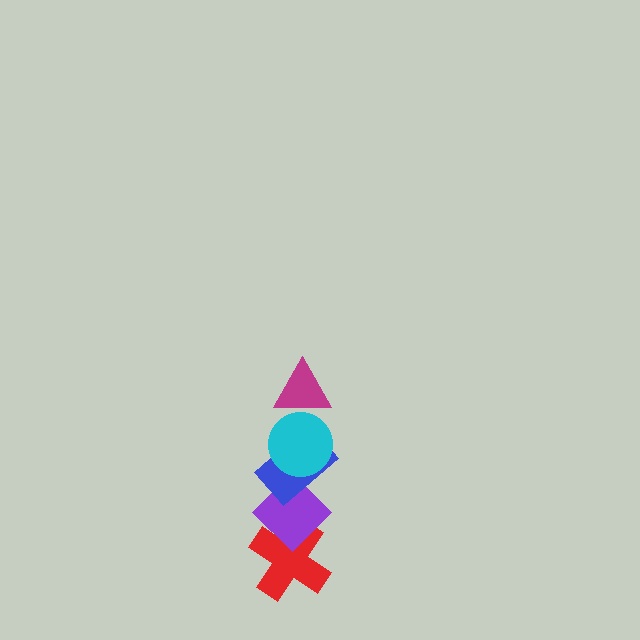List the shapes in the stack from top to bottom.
From top to bottom: the magenta triangle, the cyan circle, the blue rectangle, the purple diamond, the red cross.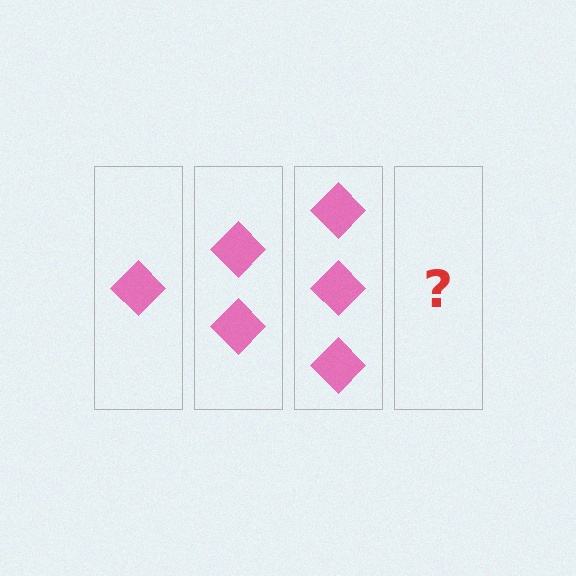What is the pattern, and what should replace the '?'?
The pattern is that each step adds one more diamond. The '?' should be 4 diamonds.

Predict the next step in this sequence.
The next step is 4 diamonds.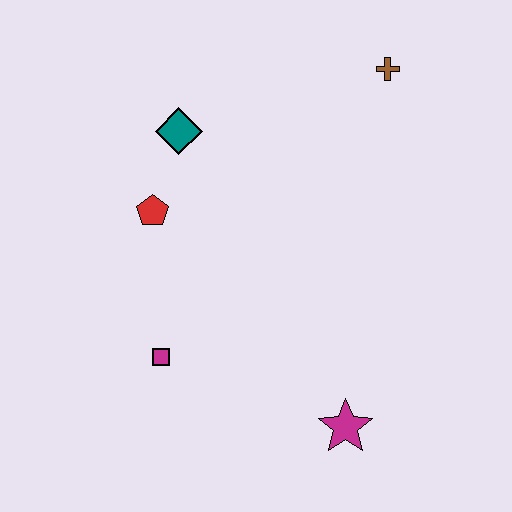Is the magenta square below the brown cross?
Yes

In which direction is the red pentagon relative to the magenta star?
The red pentagon is above the magenta star.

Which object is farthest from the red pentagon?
The magenta star is farthest from the red pentagon.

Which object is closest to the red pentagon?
The teal diamond is closest to the red pentagon.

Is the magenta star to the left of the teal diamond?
No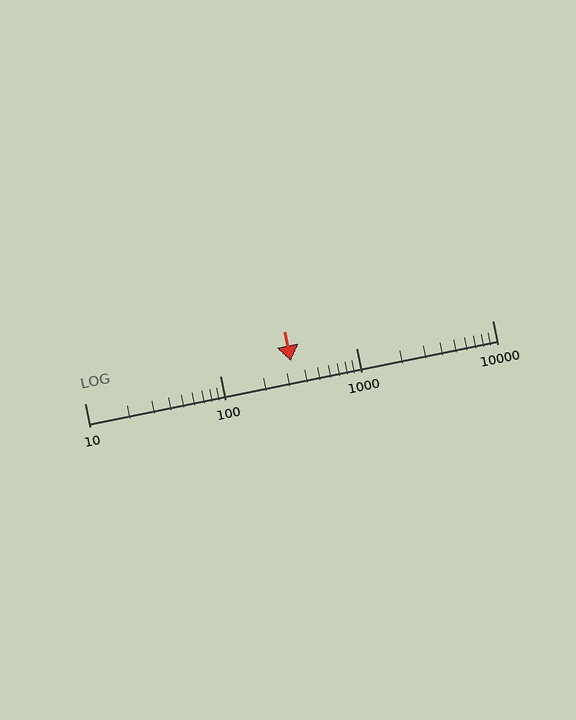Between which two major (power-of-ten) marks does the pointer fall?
The pointer is between 100 and 1000.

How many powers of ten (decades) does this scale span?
The scale spans 3 decades, from 10 to 10000.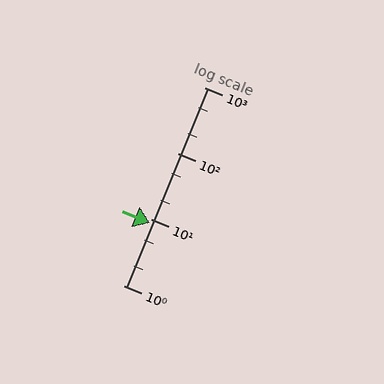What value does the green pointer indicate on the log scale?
The pointer indicates approximately 8.7.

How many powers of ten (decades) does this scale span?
The scale spans 3 decades, from 1 to 1000.